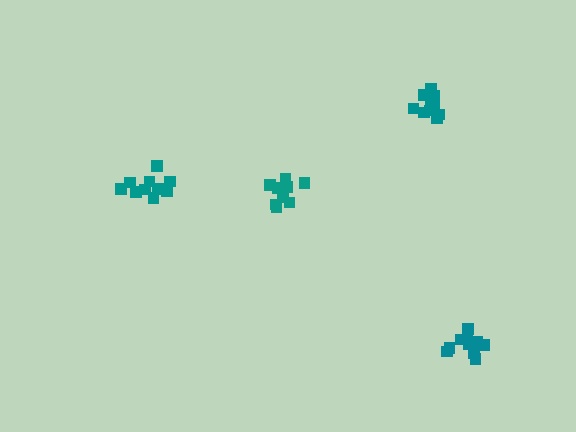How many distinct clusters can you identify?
There are 4 distinct clusters.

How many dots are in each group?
Group 1: 11 dots, Group 2: 10 dots, Group 3: 10 dots, Group 4: 10 dots (41 total).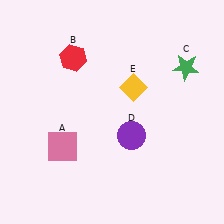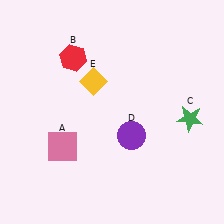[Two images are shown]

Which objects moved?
The objects that moved are: the green star (C), the yellow diamond (E).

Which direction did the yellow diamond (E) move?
The yellow diamond (E) moved left.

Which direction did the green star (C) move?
The green star (C) moved down.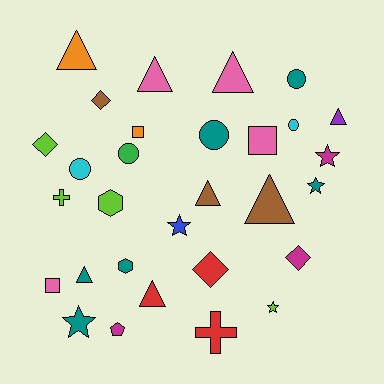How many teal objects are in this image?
There are 6 teal objects.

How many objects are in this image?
There are 30 objects.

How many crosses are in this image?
There are 2 crosses.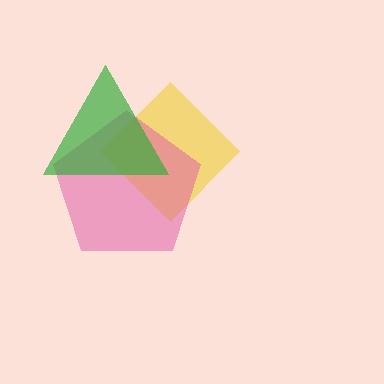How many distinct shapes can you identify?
There are 3 distinct shapes: a yellow diamond, a pink pentagon, a green triangle.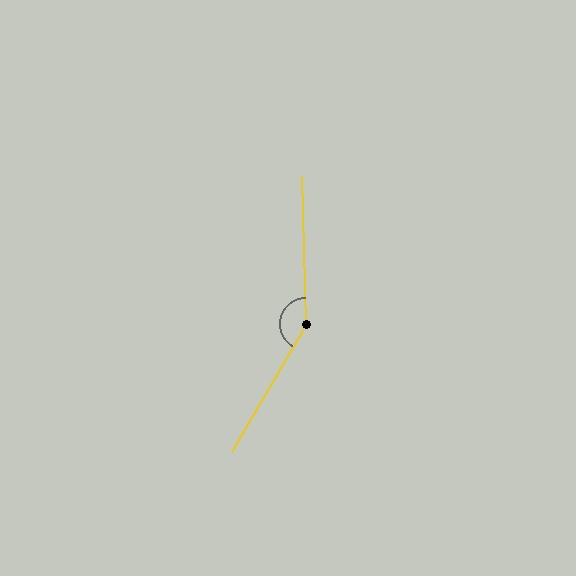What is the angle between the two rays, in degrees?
Approximately 149 degrees.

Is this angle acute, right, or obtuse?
It is obtuse.